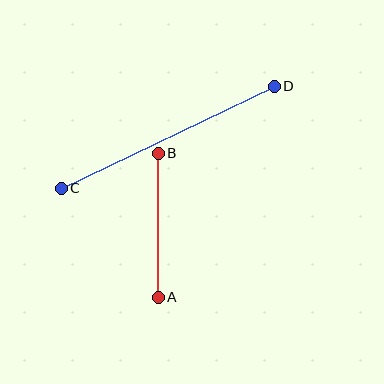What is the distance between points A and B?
The distance is approximately 144 pixels.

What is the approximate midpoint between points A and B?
The midpoint is at approximately (158, 225) pixels.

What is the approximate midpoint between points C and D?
The midpoint is at approximately (168, 137) pixels.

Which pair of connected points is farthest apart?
Points C and D are farthest apart.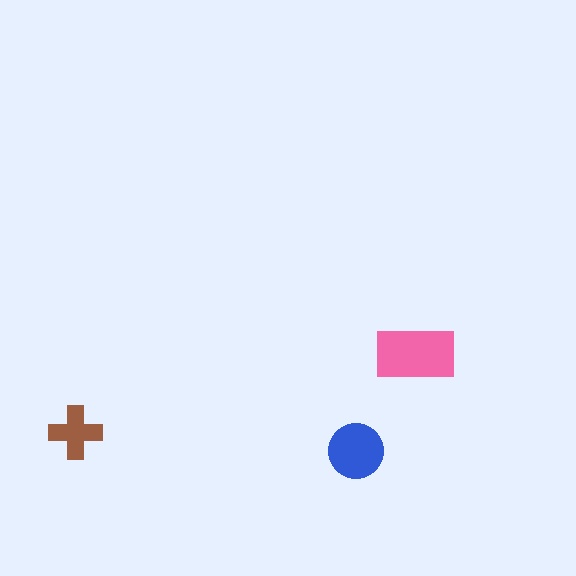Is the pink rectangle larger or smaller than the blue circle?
Larger.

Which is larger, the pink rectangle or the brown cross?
The pink rectangle.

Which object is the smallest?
The brown cross.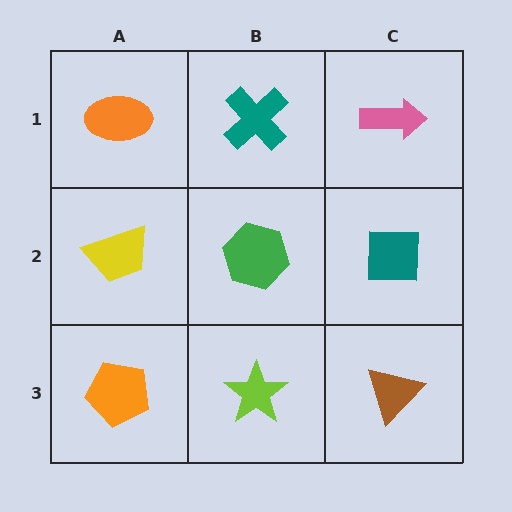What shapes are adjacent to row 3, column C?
A teal square (row 2, column C), a lime star (row 3, column B).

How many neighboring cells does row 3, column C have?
2.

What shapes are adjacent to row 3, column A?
A yellow trapezoid (row 2, column A), a lime star (row 3, column B).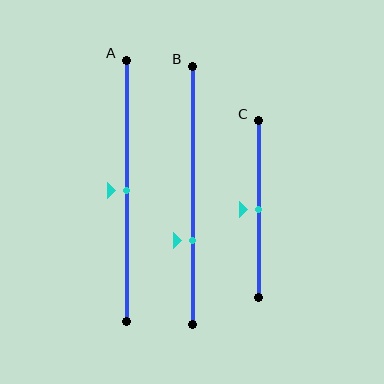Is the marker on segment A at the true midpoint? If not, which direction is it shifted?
Yes, the marker on segment A is at the true midpoint.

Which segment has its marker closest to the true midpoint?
Segment A has its marker closest to the true midpoint.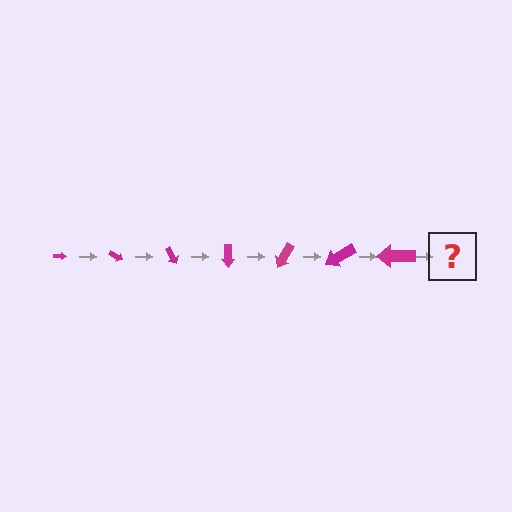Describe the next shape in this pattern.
It should be an arrow, larger than the previous one and rotated 210 degrees from the start.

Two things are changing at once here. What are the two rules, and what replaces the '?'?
The two rules are that the arrow grows larger each step and it rotates 30 degrees each step. The '?' should be an arrow, larger than the previous one and rotated 210 degrees from the start.